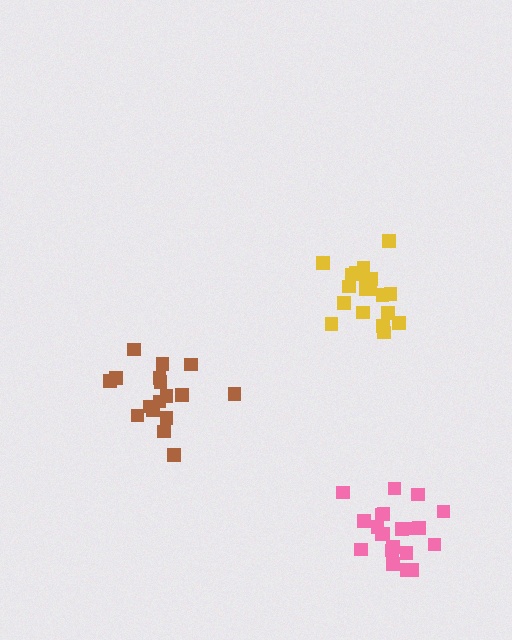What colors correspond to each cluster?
The clusters are colored: pink, brown, yellow.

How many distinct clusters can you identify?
There are 3 distinct clusters.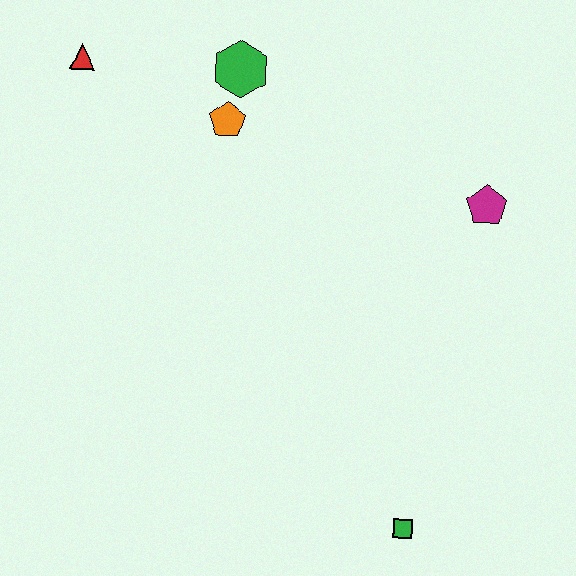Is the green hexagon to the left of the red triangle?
No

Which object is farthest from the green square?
The red triangle is farthest from the green square.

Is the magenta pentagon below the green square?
No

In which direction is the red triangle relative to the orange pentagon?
The red triangle is to the left of the orange pentagon.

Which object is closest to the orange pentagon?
The green hexagon is closest to the orange pentagon.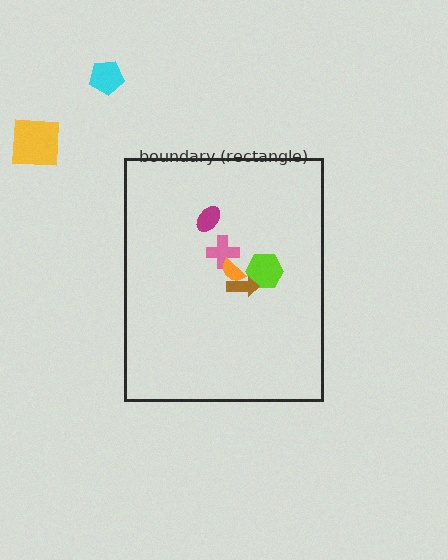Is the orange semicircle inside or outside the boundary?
Inside.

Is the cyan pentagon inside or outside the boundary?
Outside.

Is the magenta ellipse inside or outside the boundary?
Inside.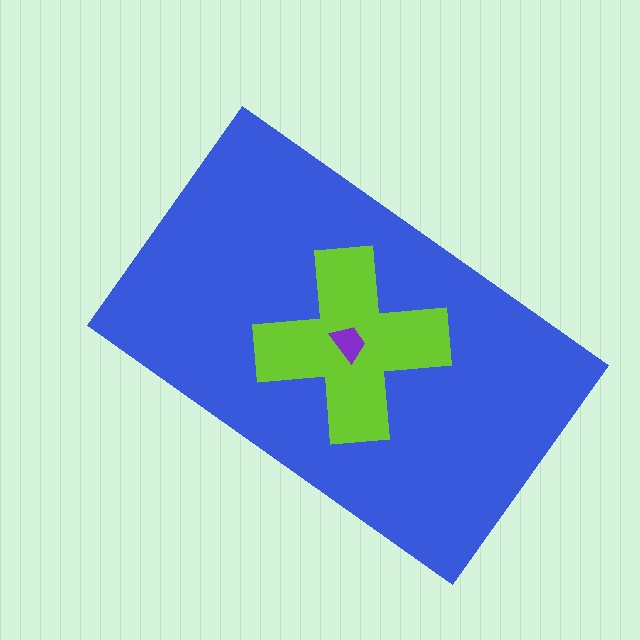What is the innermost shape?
The purple trapezoid.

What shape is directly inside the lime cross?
The purple trapezoid.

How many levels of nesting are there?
3.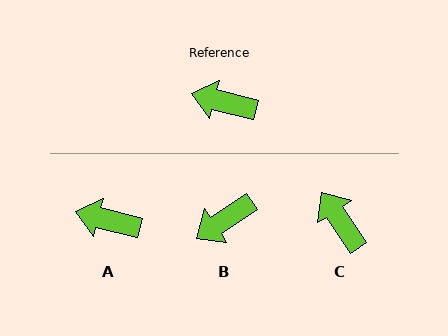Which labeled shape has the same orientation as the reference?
A.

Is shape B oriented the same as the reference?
No, it is off by about 48 degrees.